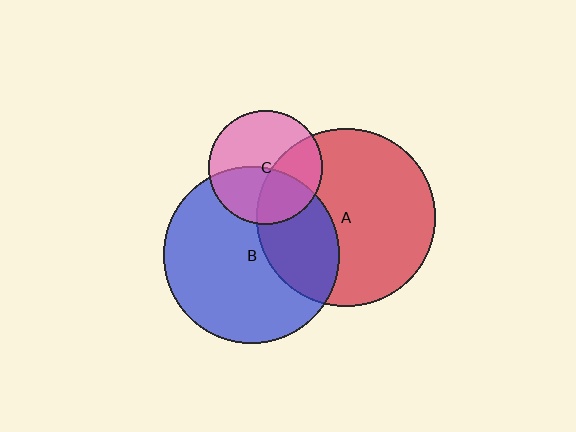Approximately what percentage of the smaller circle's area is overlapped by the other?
Approximately 45%.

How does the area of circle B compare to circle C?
Approximately 2.4 times.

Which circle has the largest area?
Circle A (red).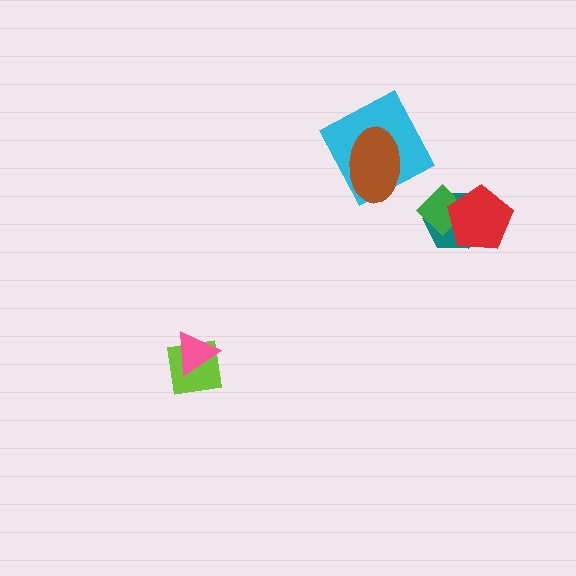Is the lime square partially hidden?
Yes, it is partially covered by another shape.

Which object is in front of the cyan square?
The brown ellipse is in front of the cyan square.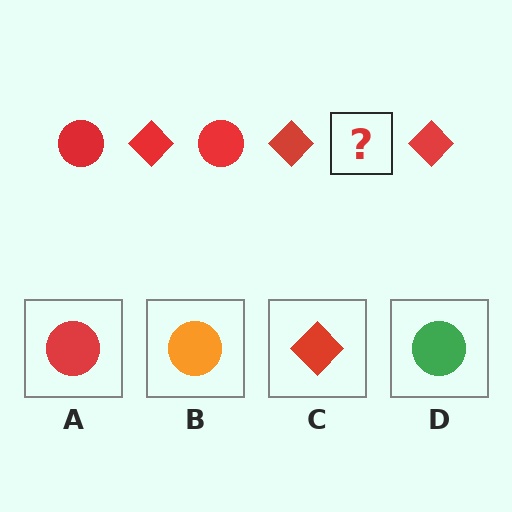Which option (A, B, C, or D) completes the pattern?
A.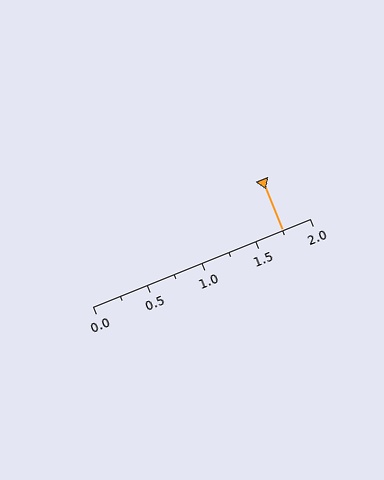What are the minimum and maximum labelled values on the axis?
The axis runs from 0.0 to 2.0.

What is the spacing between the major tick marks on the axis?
The major ticks are spaced 0.5 apart.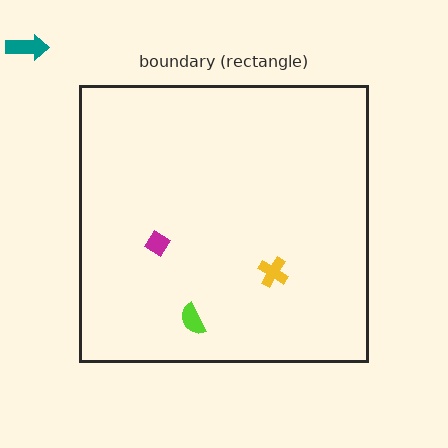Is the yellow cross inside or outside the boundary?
Inside.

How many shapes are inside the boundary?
3 inside, 1 outside.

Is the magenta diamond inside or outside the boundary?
Inside.